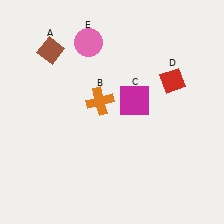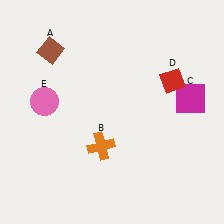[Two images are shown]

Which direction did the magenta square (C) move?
The magenta square (C) moved right.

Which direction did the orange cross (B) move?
The orange cross (B) moved down.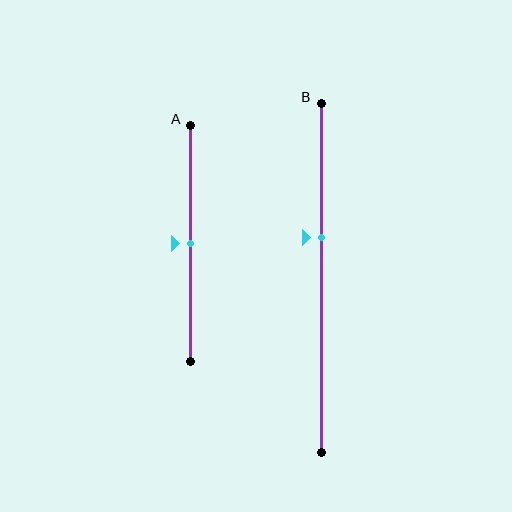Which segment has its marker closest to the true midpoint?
Segment A has its marker closest to the true midpoint.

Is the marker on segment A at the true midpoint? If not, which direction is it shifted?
Yes, the marker on segment A is at the true midpoint.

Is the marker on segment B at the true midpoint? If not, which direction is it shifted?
No, the marker on segment B is shifted upward by about 11% of the segment length.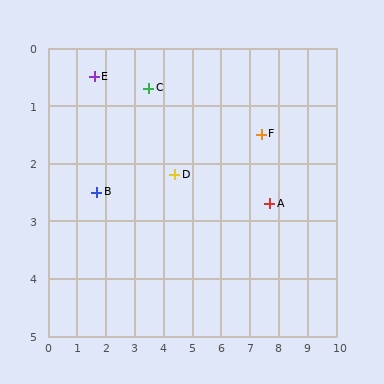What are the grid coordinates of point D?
Point D is at approximately (4.4, 2.2).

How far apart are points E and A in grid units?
Points E and A are about 6.5 grid units apart.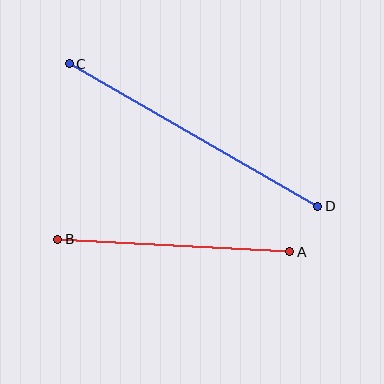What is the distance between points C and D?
The distance is approximately 286 pixels.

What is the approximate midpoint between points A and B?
The midpoint is at approximately (174, 245) pixels.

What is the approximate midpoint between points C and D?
The midpoint is at approximately (193, 135) pixels.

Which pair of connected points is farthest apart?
Points C and D are farthest apart.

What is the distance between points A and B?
The distance is approximately 232 pixels.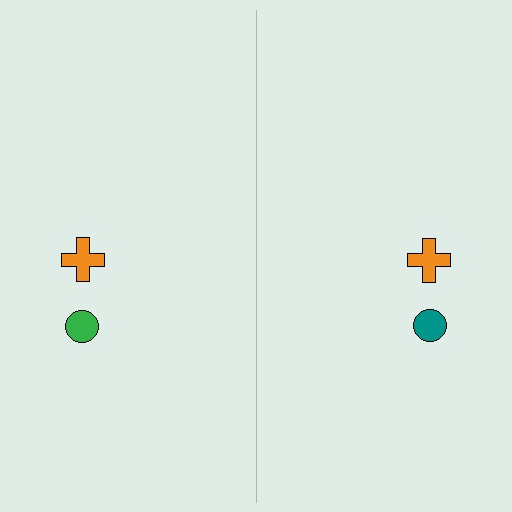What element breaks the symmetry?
The teal circle on the right side breaks the symmetry — its mirror counterpart is green.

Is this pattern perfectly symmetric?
No, the pattern is not perfectly symmetric. The teal circle on the right side breaks the symmetry — its mirror counterpart is green.